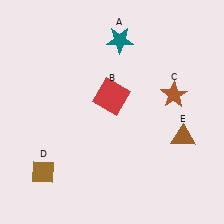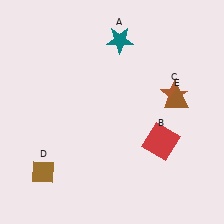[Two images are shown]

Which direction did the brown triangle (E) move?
The brown triangle (E) moved up.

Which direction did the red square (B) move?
The red square (B) moved right.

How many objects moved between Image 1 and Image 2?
2 objects moved between the two images.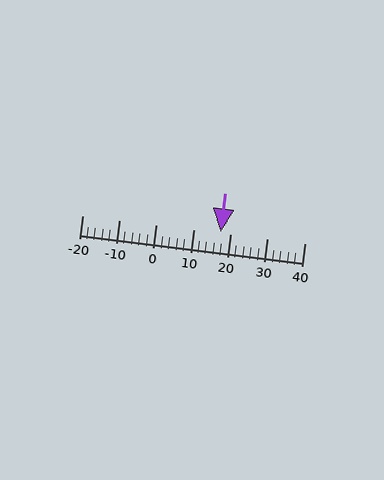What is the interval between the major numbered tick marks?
The major tick marks are spaced 10 units apart.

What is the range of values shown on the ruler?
The ruler shows values from -20 to 40.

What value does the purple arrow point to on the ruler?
The purple arrow points to approximately 17.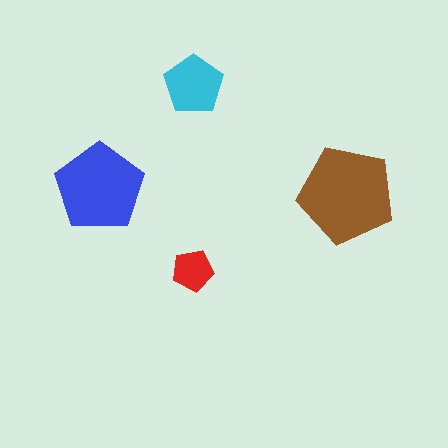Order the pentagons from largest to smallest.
the brown one, the blue one, the cyan one, the red one.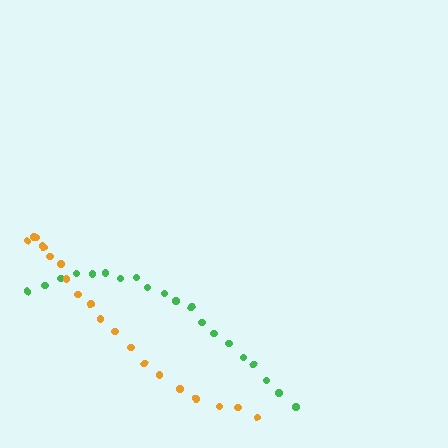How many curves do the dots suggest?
There are 2 distinct paths.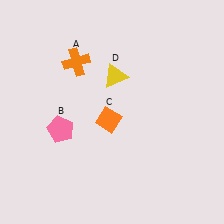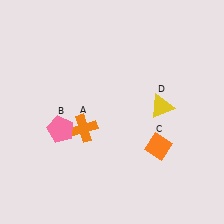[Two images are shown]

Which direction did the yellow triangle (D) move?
The yellow triangle (D) moved right.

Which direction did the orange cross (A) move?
The orange cross (A) moved down.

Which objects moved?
The objects that moved are: the orange cross (A), the orange diamond (C), the yellow triangle (D).